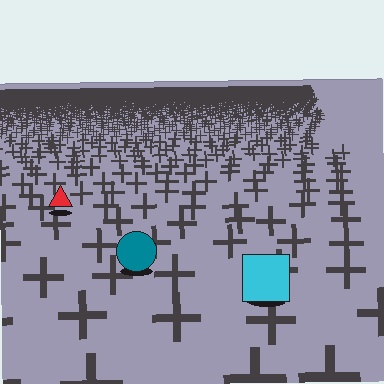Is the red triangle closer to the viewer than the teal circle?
No. The teal circle is closer — you can tell from the texture gradient: the ground texture is coarser near it.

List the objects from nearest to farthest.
From nearest to farthest: the cyan square, the teal circle, the red triangle.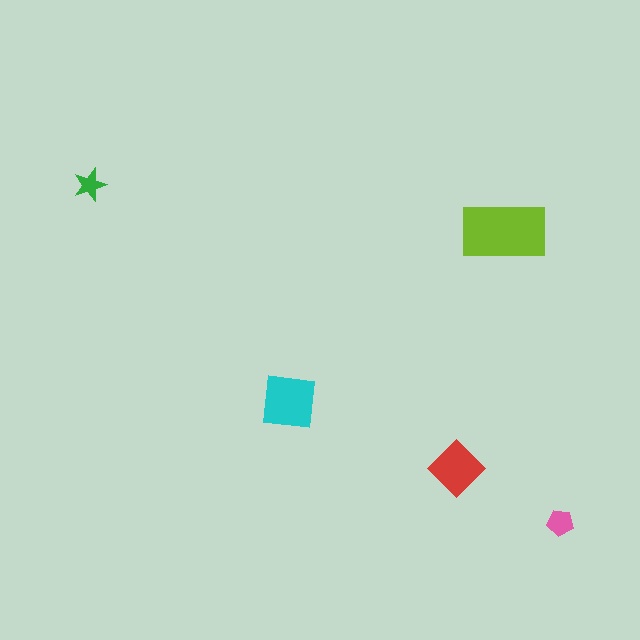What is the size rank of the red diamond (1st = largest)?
3rd.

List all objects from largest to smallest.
The lime rectangle, the cyan square, the red diamond, the pink pentagon, the green star.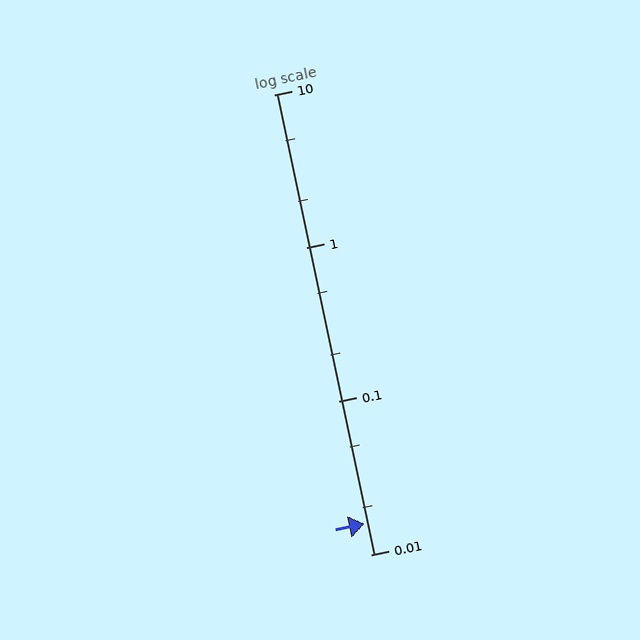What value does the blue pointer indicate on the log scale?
The pointer indicates approximately 0.016.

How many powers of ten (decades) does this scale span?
The scale spans 3 decades, from 0.01 to 10.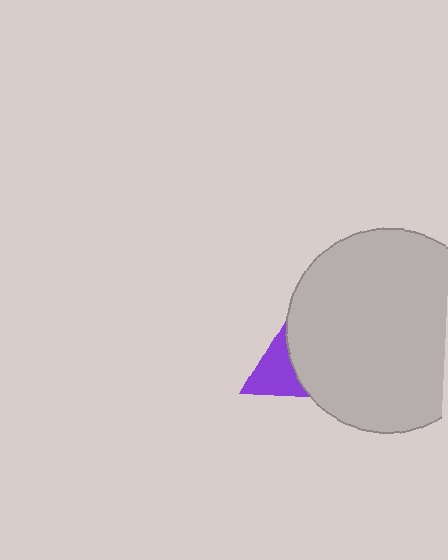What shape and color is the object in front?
The object in front is a light gray circle.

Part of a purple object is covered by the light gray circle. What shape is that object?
It is a triangle.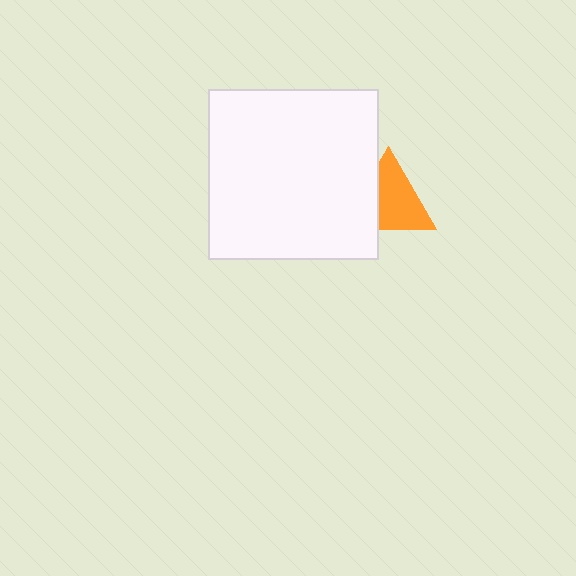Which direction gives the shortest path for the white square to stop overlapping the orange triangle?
Moving left gives the shortest separation.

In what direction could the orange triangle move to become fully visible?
The orange triangle could move right. That would shift it out from behind the white square entirely.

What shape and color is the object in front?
The object in front is a white square.